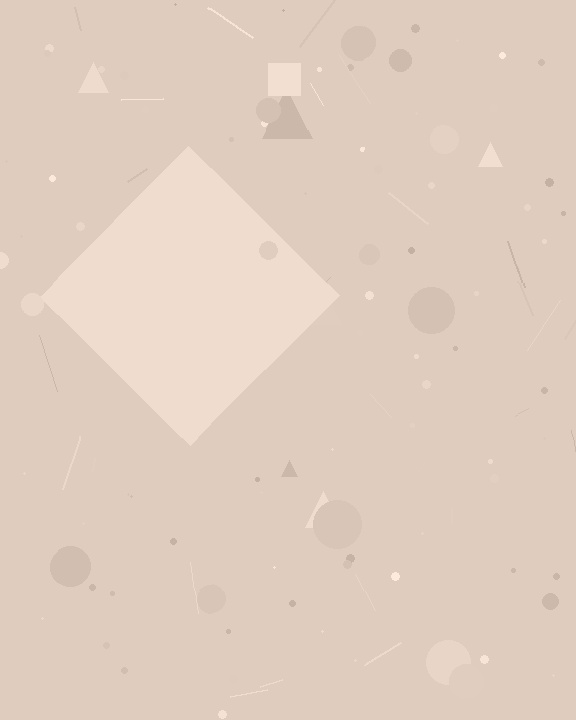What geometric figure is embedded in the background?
A diamond is embedded in the background.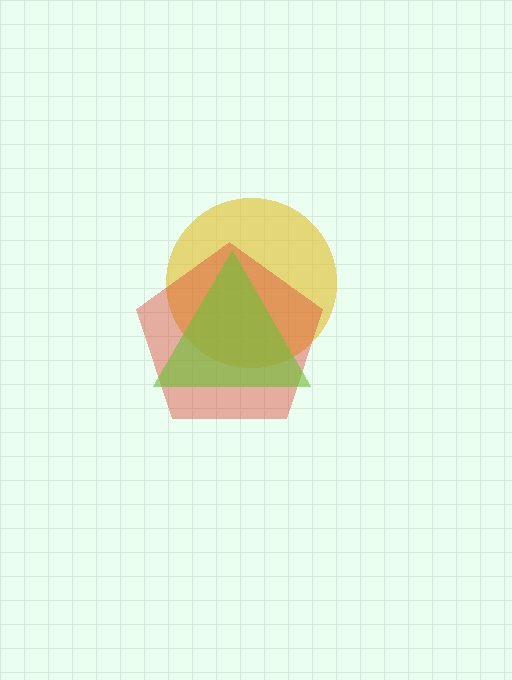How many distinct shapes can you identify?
There are 3 distinct shapes: a yellow circle, a red pentagon, a lime triangle.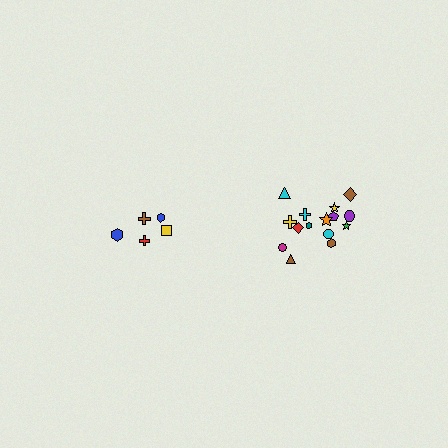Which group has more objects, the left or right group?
The right group.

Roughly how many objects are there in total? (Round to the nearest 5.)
Roughly 20 objects in total.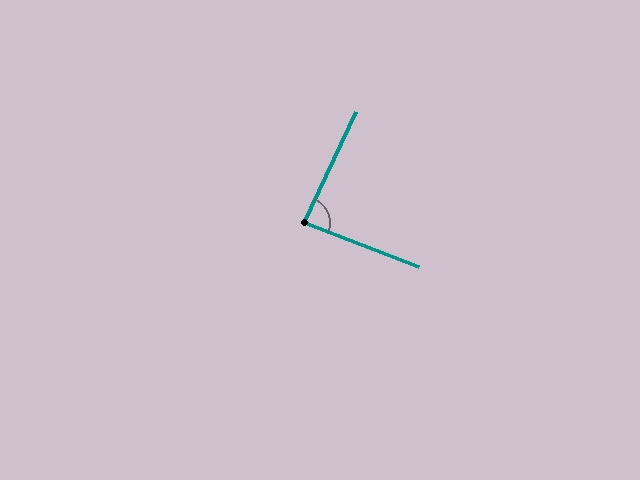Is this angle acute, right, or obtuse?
It is approximately a right angle.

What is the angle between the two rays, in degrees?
Approximately 86 degrees.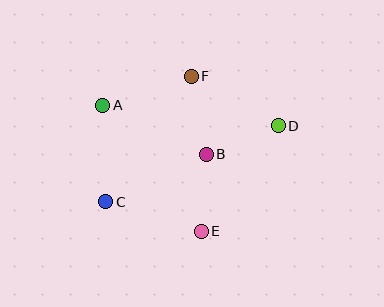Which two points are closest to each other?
Points B and E are closest to each other.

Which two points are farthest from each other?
Points C and D are farthest from each other.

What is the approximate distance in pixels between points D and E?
The distance between D and E is approximately 130 pixels.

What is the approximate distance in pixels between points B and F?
The distance between B and F is approximately 79 pixels.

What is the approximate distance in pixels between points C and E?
The distance between C and E is approximately 100 pixels.